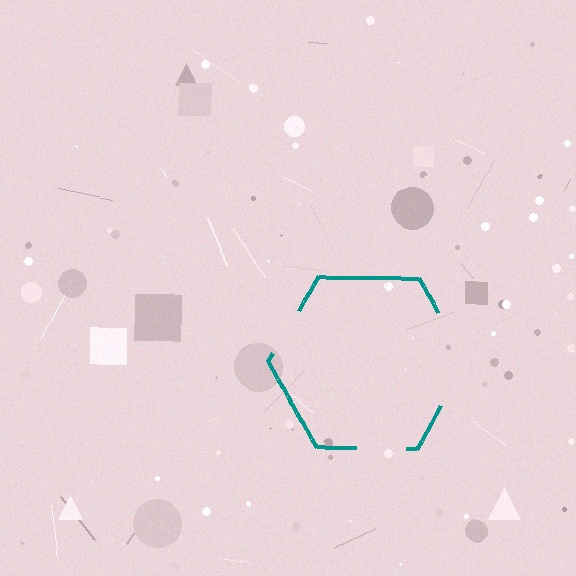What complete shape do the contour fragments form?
The contour fragments form a hexagon.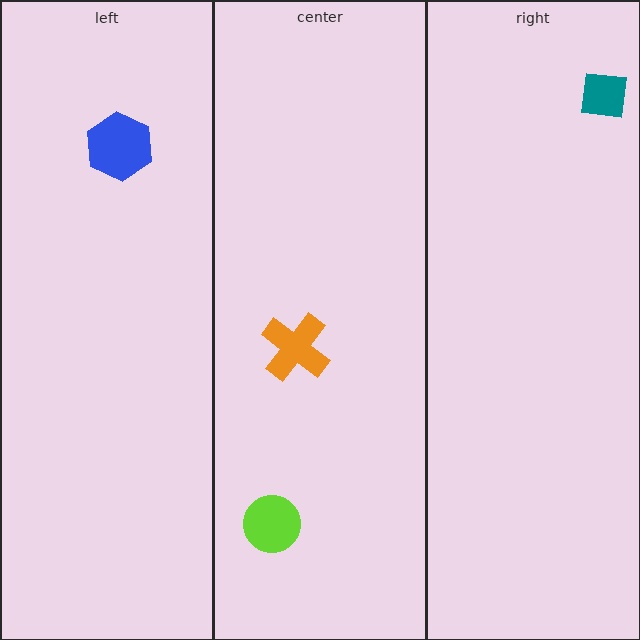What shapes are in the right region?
The teal square.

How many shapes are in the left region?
1.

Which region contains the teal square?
The right region.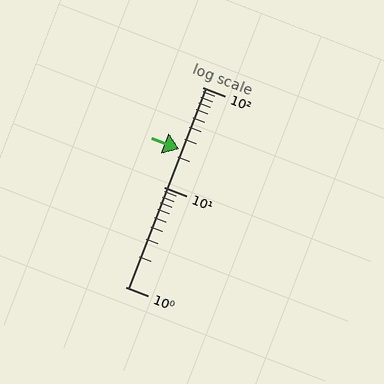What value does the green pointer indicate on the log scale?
The pointer indicates approximately 24.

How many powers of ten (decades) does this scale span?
The scale spans 2 decades, from 1 to 100.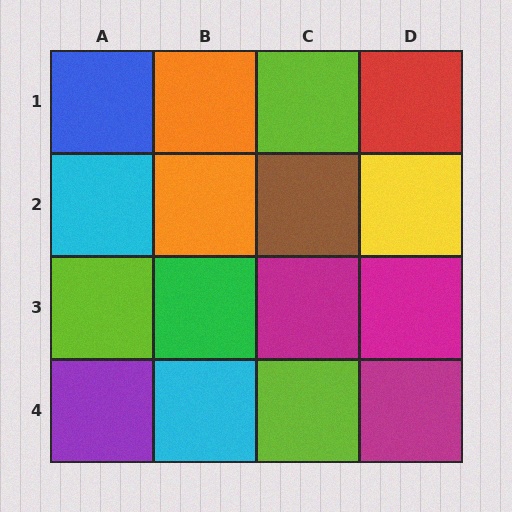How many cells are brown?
1 cell is brown.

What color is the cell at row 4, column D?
Magenta.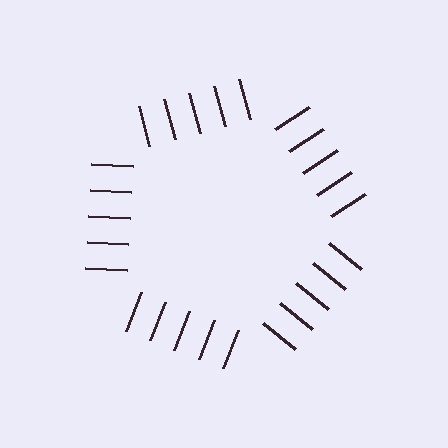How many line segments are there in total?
25 — 5 along each of the 5 edges.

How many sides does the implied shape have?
5 sides — the line-ends trace a pentagon.